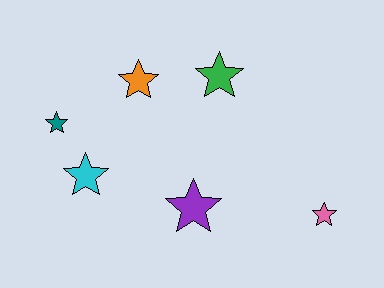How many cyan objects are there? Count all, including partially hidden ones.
There is 1 cyan object.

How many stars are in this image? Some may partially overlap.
There are 6 stars.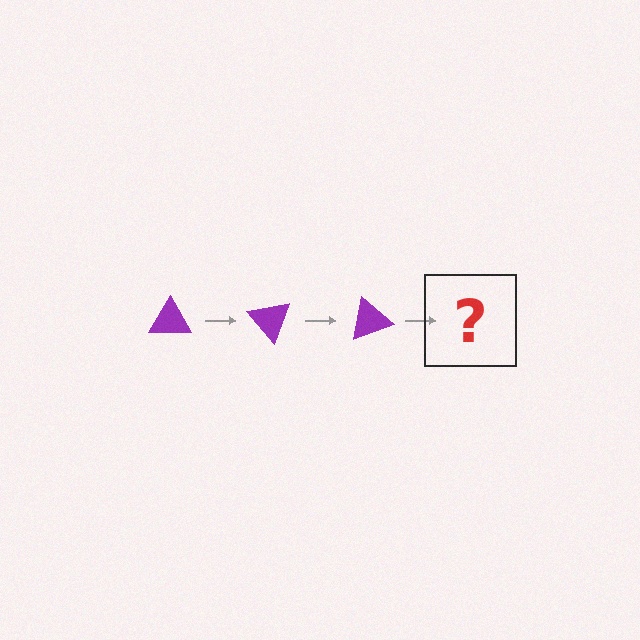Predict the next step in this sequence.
The next step is a purple triangle rotated 150 degrees.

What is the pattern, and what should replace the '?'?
The pattern is that the triangle rotates 50 degrees each step. The '?' should be a purple triangle rotated 150 degrees.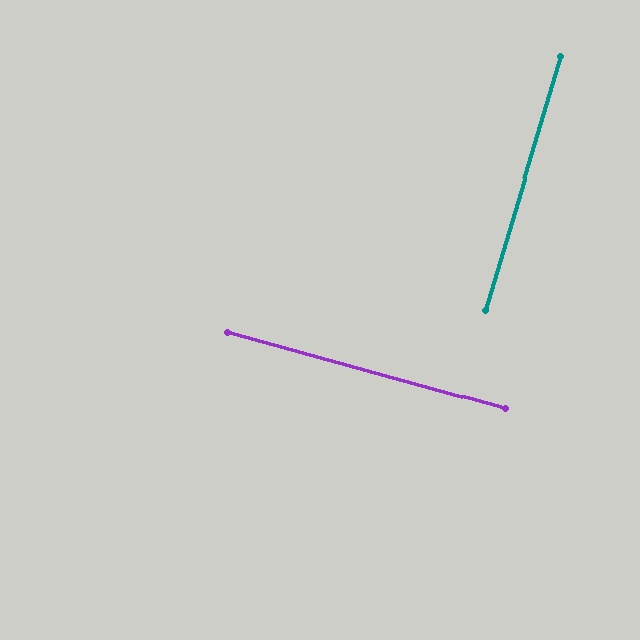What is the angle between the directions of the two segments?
Approximately 89 degrees.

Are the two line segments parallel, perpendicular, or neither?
Perpendicular — they meet at approximately 89°.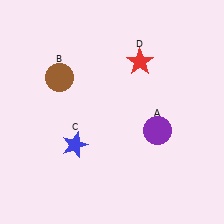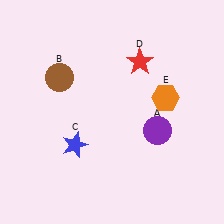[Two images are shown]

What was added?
An orange hexagon (E) was added in Image 2.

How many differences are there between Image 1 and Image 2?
There is 1 difference between the two images.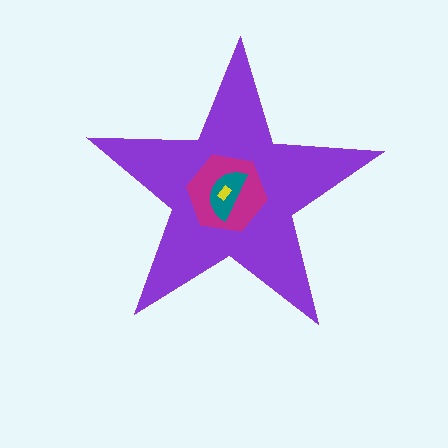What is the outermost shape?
The purple star.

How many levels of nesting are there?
4.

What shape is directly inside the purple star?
The magenta hexagon.